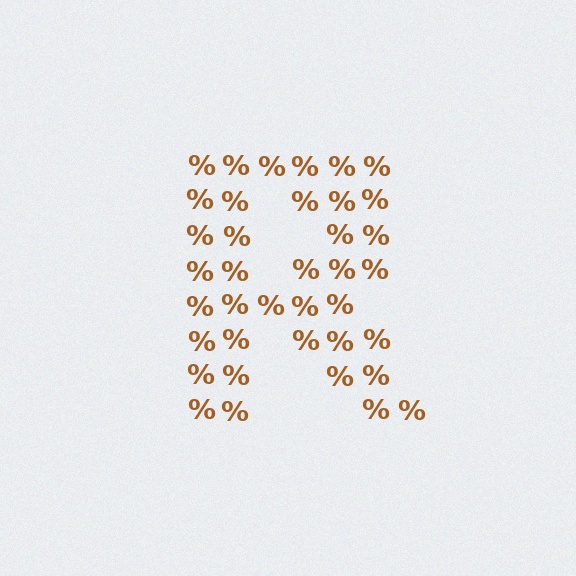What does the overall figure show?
The overall figure shows the letter R.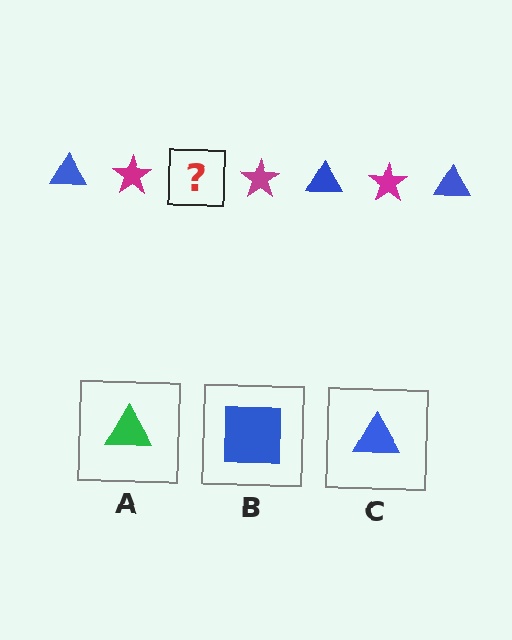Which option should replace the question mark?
Option C.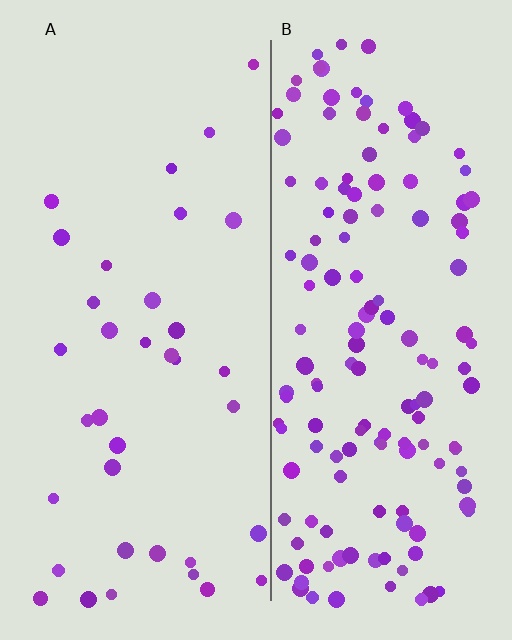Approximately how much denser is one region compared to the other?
Approximately 4.1× — region B over region A.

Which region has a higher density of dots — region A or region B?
B (the right).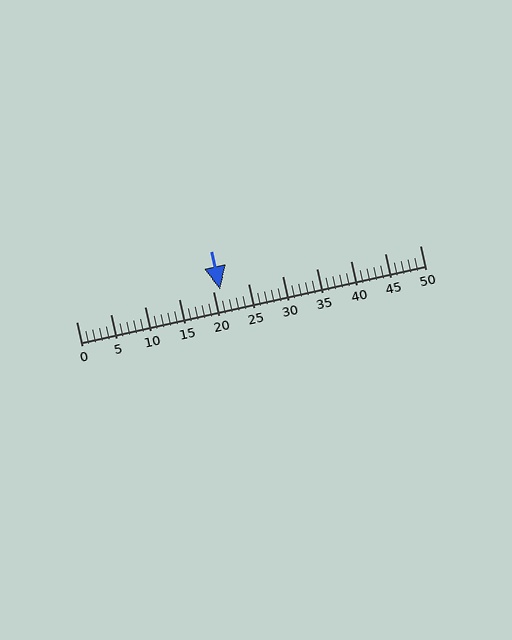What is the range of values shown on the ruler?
The ruler shows values from 0 to 50.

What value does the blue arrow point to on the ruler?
The blue arrow points to approximately 21.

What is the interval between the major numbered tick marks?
The major tick marks are spaced 5 units apart.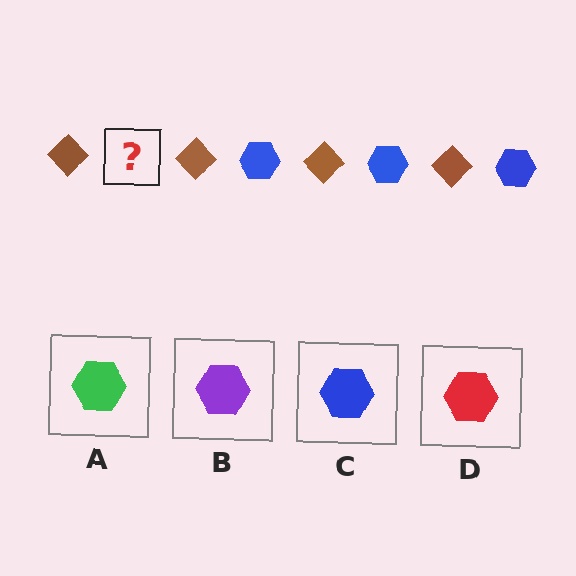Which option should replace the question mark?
Option C.